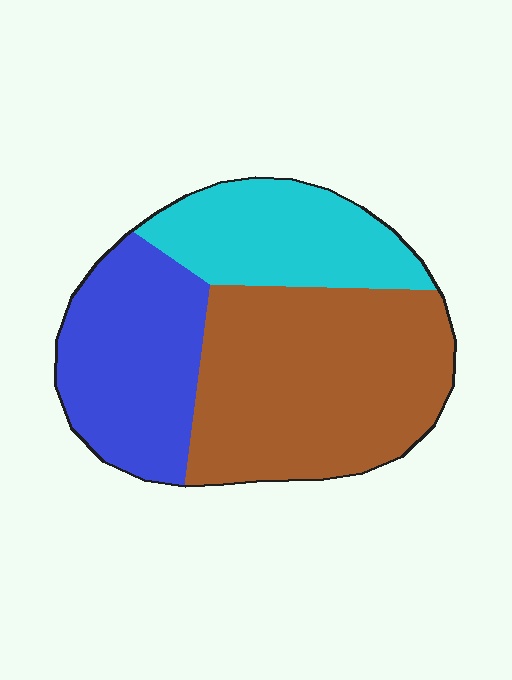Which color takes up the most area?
Brown, at roughly 45%.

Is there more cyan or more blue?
Blue.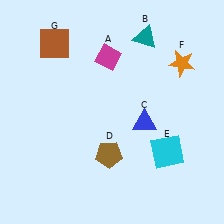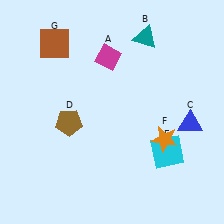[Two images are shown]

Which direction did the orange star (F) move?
The orange star (F) moved down.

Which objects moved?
The objects that moved are: the blue triangle (C), the brown pentagon (D), the orange star (F).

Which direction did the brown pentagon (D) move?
The brown pentagon (D) moved left.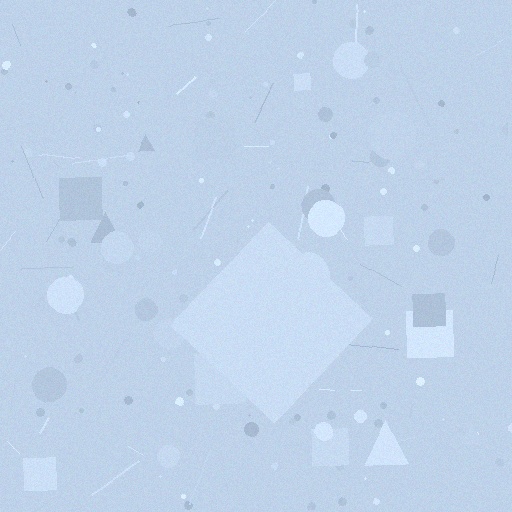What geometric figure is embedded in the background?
A diamond is embedded in the background.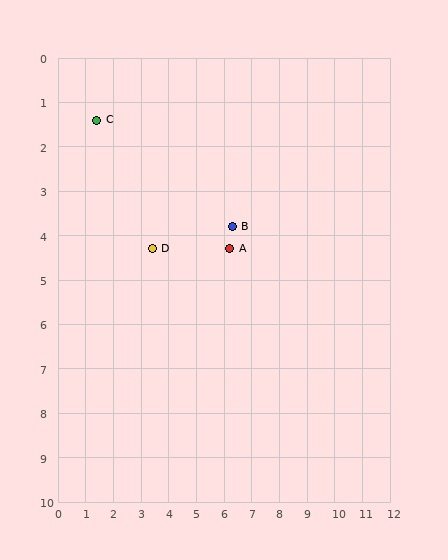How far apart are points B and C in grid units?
Points B and C are about 5.5 grid units apart.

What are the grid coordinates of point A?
Point A is at approximately (6.2, 4.3).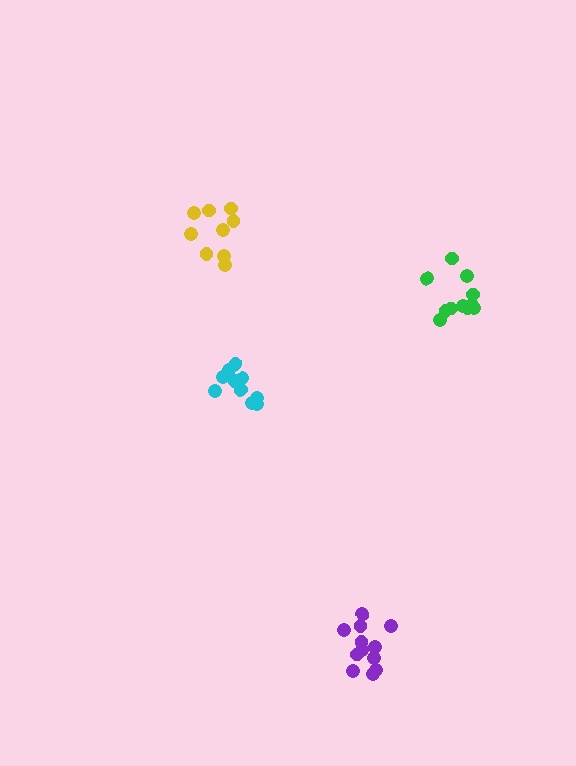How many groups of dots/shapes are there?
There are 4 groups.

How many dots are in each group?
Group 1: 10 dots, Group 2: 9 dots, Group 3: 11 dots, Group 4: 12 dots (42 total).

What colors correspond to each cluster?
The clusters are colored: cyan, yellow, green, purple.